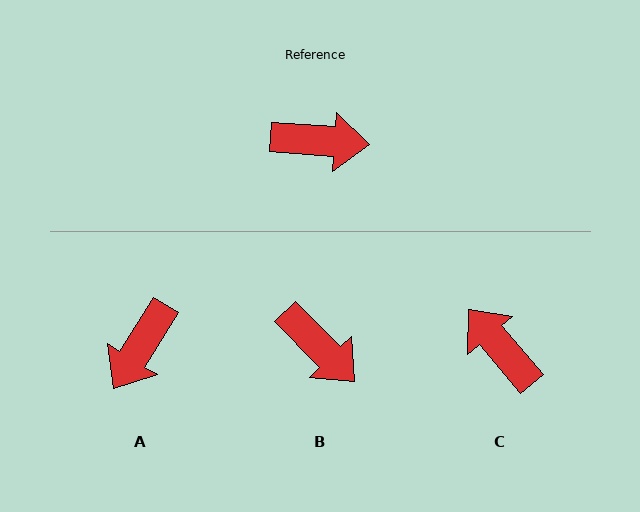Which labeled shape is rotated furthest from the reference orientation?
C, about 134 degrees away.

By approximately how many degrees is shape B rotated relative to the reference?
Approximately 41 degrees clockwise.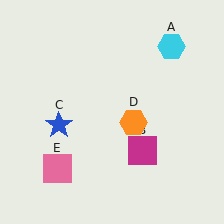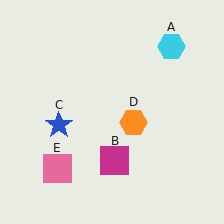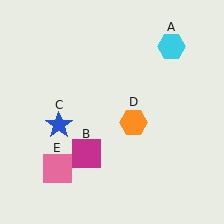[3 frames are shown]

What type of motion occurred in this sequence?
The magenta square (object B) rotated clockwise around the center of the scene.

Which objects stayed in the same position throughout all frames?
Cyan hexagon (object A) and blue star (object C) and orange hexagon (object D) and pink square (object E) remained stationary.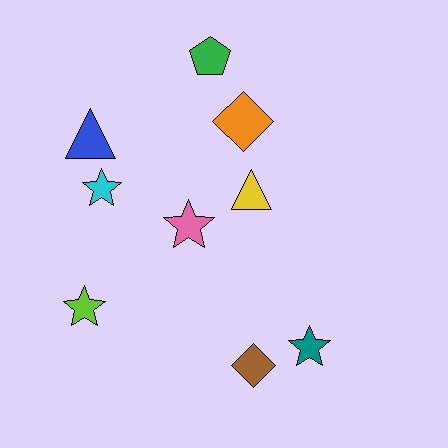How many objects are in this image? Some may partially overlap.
There are 9 objects.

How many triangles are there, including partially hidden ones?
There are 2 triangles.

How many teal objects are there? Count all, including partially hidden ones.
There is 1 teal object.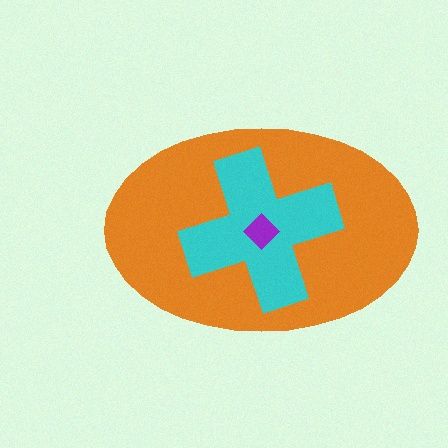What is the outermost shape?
The orange ellipse.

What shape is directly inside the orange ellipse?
The cyan cross.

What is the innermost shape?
The purple diamond.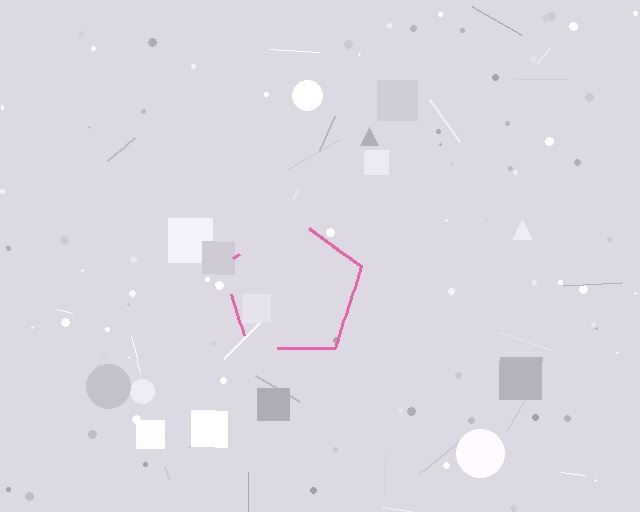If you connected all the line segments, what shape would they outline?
They would outline a pentagon.